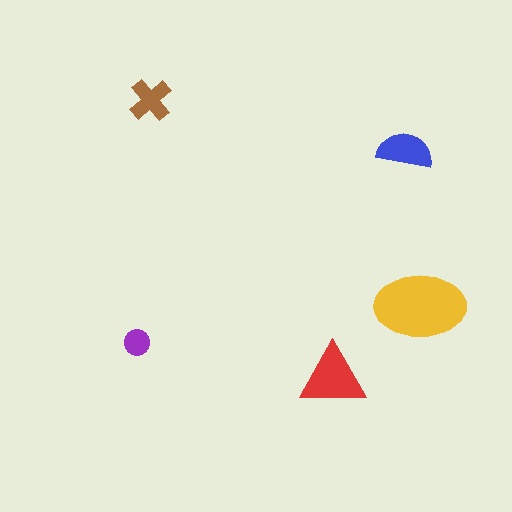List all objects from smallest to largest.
The purple circle, the brown cross, the blue semicircle, the red triangle, the yellow ellipse.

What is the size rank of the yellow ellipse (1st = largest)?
1st.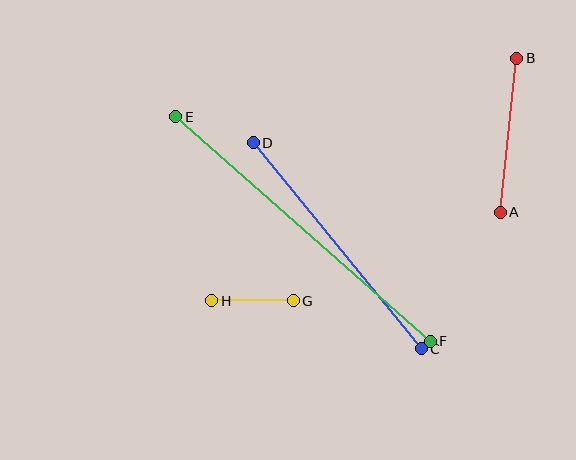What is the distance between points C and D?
The distance is approximately 266 pixels.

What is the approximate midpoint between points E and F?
The midpoint is at approximately (303, 229) pixels.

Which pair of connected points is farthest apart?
Points E and F are farthest apart.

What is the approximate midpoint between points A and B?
The midpoint is at approximately (509, 135) pixels.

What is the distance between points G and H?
The distance is approximately 82 pixels.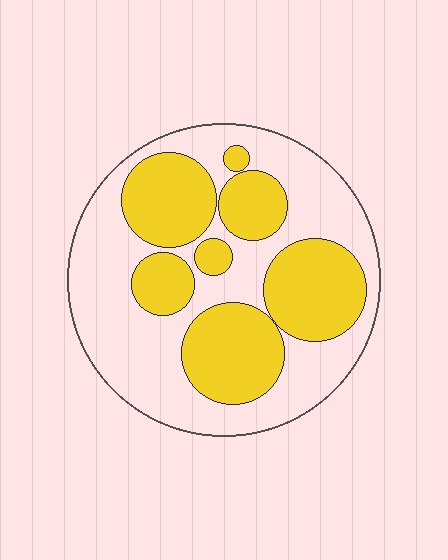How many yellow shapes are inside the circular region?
7.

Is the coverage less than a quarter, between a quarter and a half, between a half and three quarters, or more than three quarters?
Between a quarter and a half.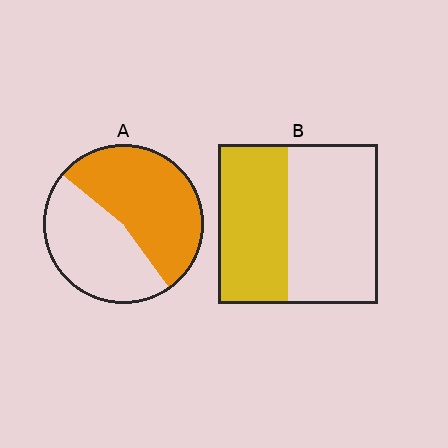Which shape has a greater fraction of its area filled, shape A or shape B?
Shape A.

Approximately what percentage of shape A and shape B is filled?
A is approximately 55% and B is approximately 45%.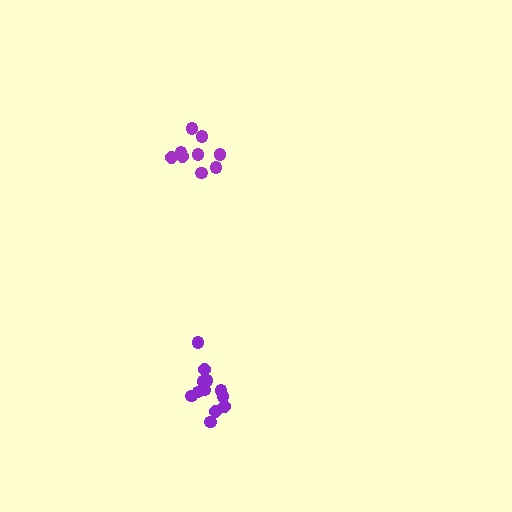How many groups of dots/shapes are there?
There are 2 groups.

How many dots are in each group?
Group 1: 12 dots, Group 2: 9 dots (21 total).